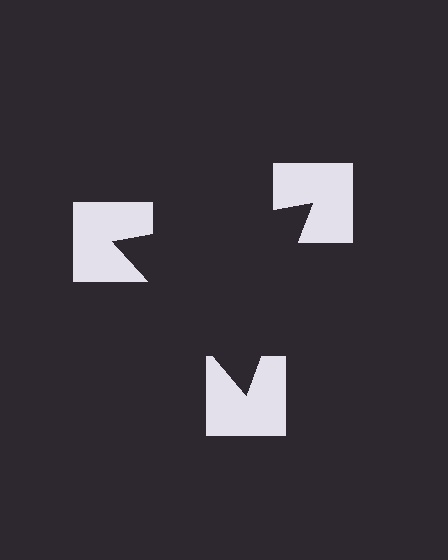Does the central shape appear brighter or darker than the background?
It typically appears slightly darker than the background, even though no actual brightness change is drawn.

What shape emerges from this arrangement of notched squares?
An illusory triangle — its edges are inferred from the aligned wedge cuts in the notched squares, not physically drawn.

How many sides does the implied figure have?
3 sides.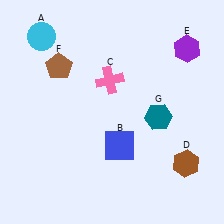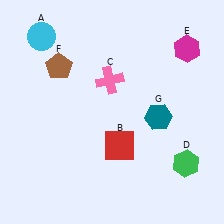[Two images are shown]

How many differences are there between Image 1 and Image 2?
There are 3 differences between the two images.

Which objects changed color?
B changed from blue to red. D changed from brown to green. E changed from purple to magenta.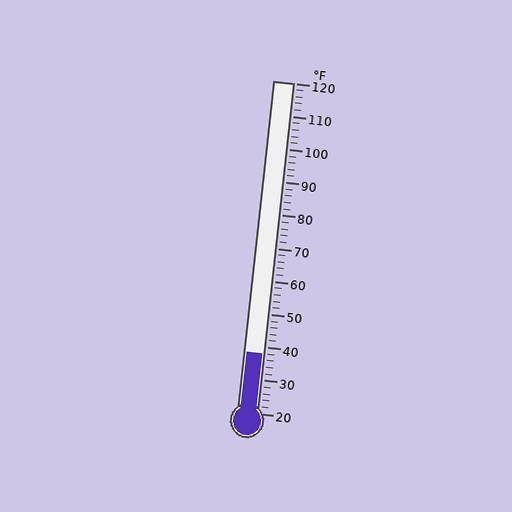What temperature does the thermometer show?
The thermometer shows approximately 38°F.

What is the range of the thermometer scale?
The thermometer scale ranges from 20°F to 120°F.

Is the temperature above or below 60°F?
The temperature is below 60°F.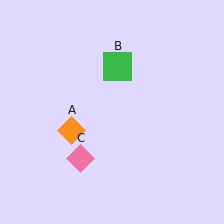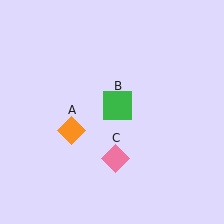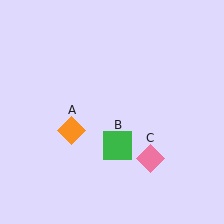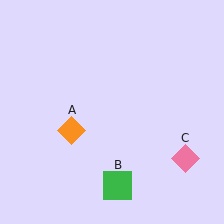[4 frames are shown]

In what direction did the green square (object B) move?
The green square (object B) moved down.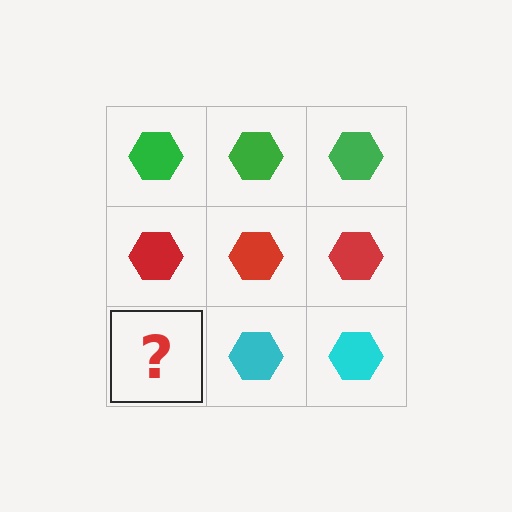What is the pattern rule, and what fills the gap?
The rule is that each row has a consistent color. The gap should be filled with a cyan hexagon.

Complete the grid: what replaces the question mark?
The question mark should be replaced with a cyan hexagon.